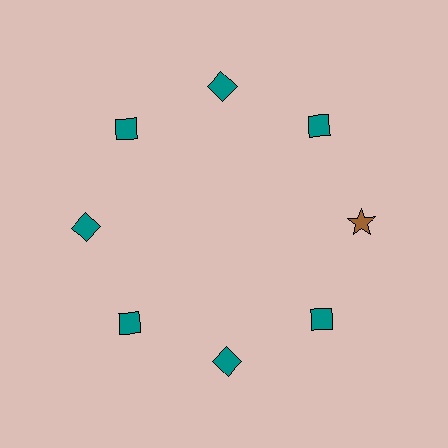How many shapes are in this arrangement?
There are 8 shapes arranged in a ring pattern.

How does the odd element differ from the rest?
It differs in both color (brown instead of teal) and shape (star instead of diamond).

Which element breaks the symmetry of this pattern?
The brown star at roughly the 3 o'clock position breaks the symmetry. All other shapes are teal diamonds.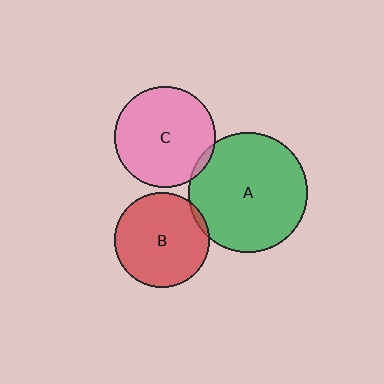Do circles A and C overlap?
Yes.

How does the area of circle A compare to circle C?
Approximately 1.4 times.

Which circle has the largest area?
Circle A (green).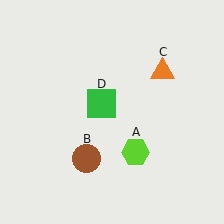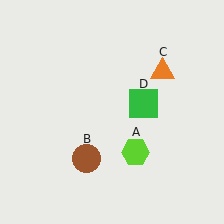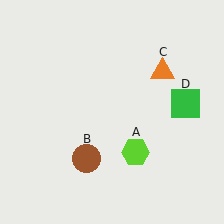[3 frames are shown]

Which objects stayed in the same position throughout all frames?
Lime hexagon (object A) and brown circle (object B) and orange triangle (object C) remained stationary.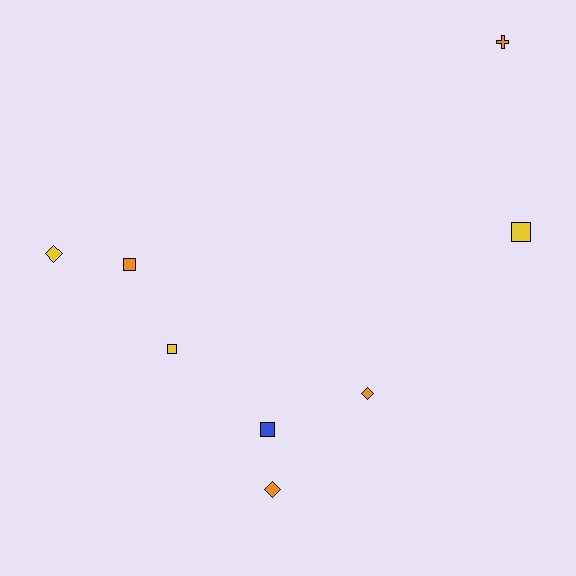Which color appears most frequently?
Orange, with 4 objects.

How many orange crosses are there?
There is 1 orange cross.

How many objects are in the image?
There are 8 objects.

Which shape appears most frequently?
Square, with 4 objects.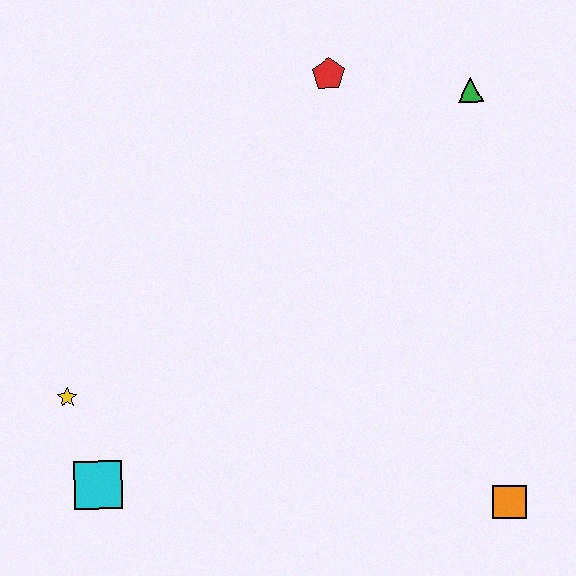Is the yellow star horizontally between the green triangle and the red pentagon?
No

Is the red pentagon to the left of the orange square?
Yes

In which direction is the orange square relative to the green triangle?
The orange square is below the green triangle.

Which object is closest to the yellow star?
The cyan square is closest to the yellow star.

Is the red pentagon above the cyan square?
Yes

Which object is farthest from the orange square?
The red pentagon is farthest from the orange square.